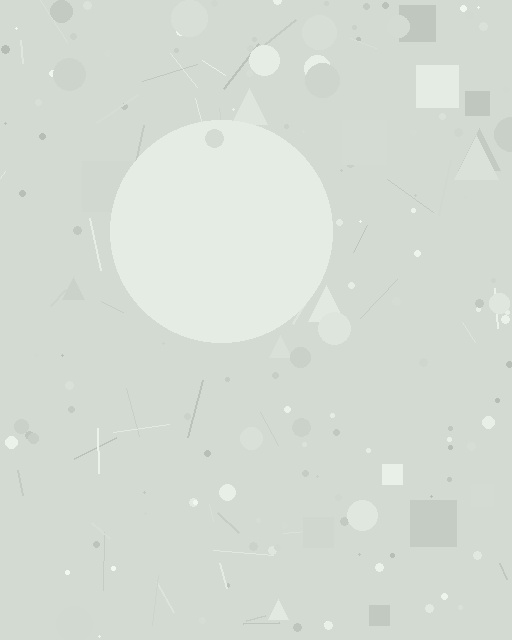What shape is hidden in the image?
A circle is hidden in the image.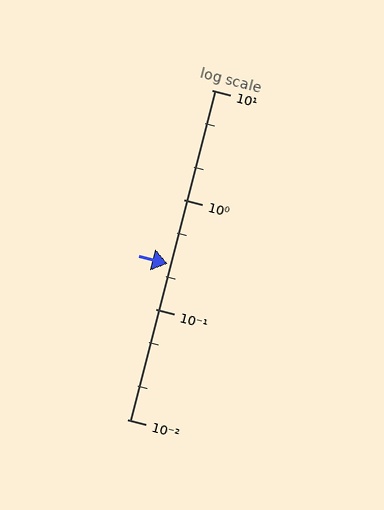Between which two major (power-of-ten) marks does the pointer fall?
The pointer is between 0.1 and 1.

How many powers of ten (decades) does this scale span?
The scale spans 3 decades, from 0.01 to 10.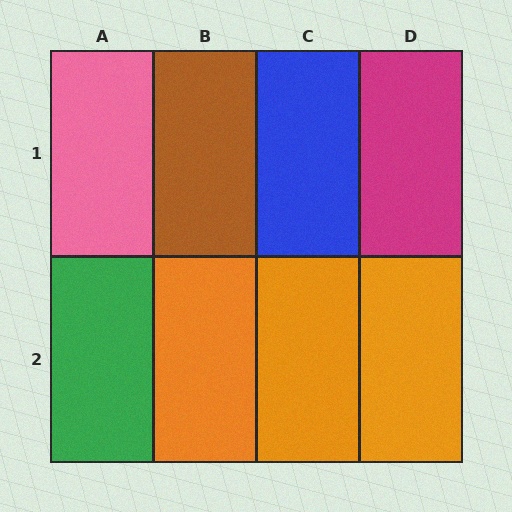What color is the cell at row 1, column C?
Blue.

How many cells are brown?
1 cell is brown.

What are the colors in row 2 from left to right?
Green, orange, orange, orange.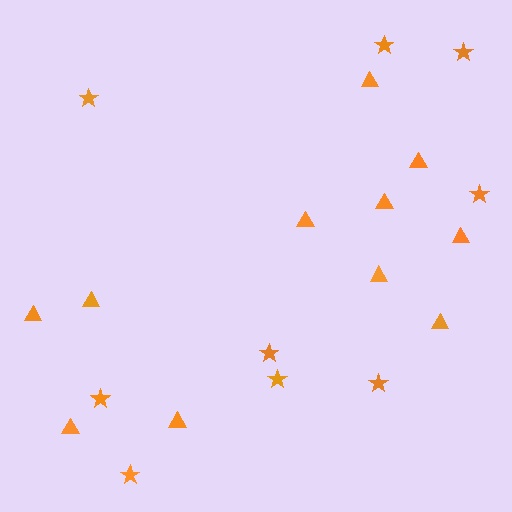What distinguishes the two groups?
There are 2 groups: one group of triangles (11) and one group of stars (9).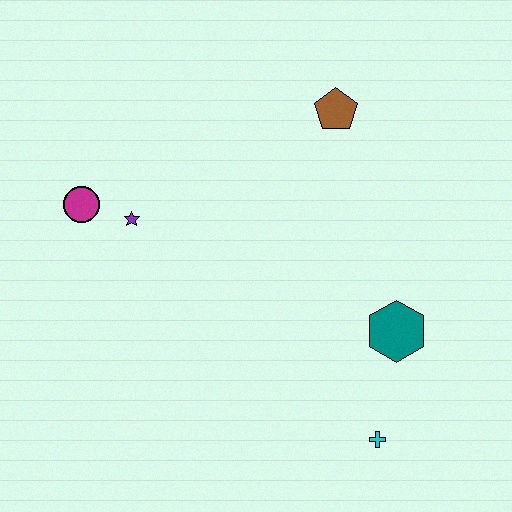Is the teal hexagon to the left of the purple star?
No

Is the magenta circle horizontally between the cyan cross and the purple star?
No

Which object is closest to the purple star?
The magenta circle is closest to the purple star.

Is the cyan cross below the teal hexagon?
Yes